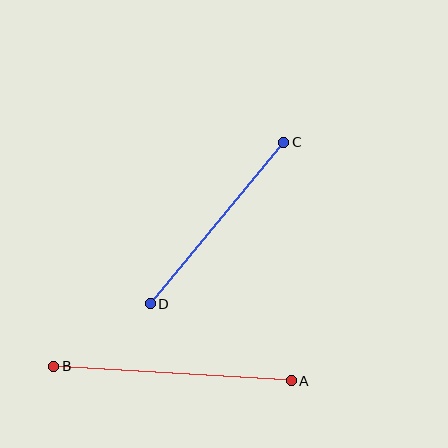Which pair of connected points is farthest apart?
Points A and B are farthest apart.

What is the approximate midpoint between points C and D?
The midpoint is at approximately (217, 223) pixels.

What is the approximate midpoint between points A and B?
The midpoint is at approximately (173, 373) pixels.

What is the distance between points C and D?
The distance is approximately 209 pixels.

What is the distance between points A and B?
The distance is approximately 238 pixels.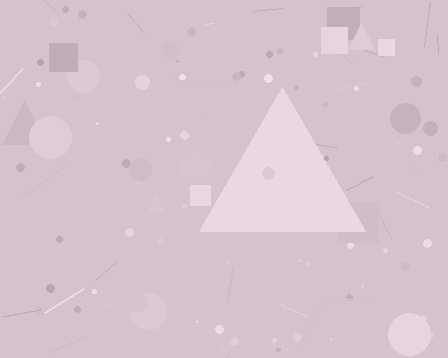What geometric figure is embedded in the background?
A triangle is embedded in the background.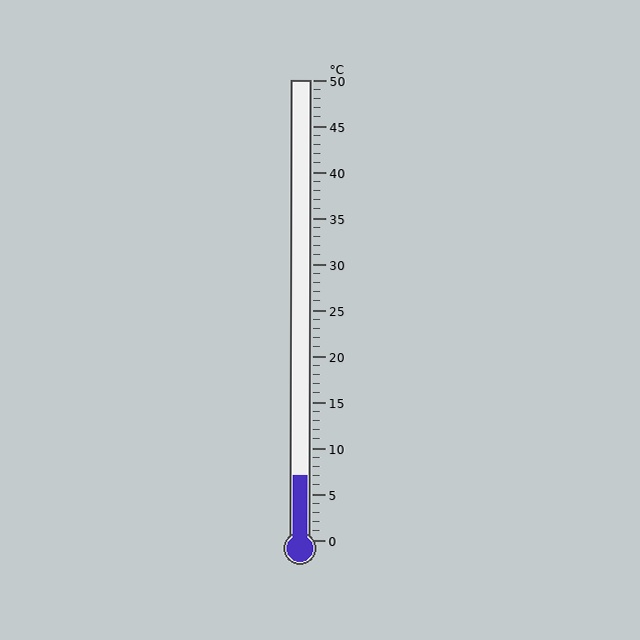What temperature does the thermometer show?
The thermometer shows approximately 7°C.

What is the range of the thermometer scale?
The thermometer scale ranges from 0°C to 50°C.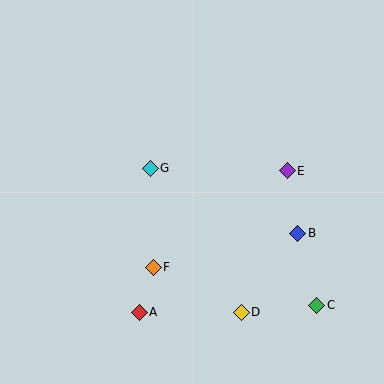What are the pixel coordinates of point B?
Point B is at (298, 233).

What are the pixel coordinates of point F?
Point F is at (153, 267).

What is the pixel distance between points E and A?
The distance between E and A is 205 pixels.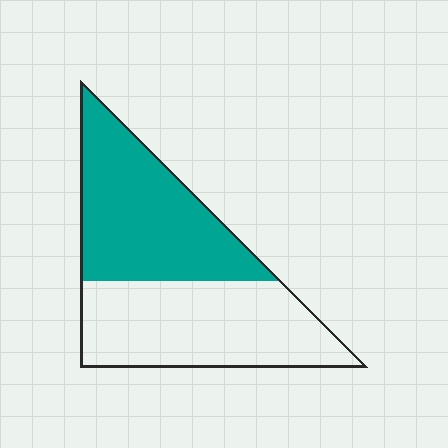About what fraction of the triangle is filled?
About one half (1/2).